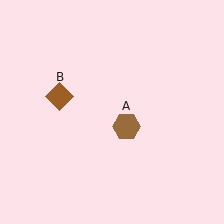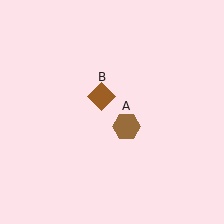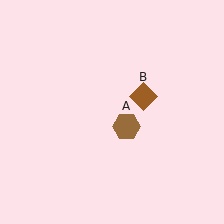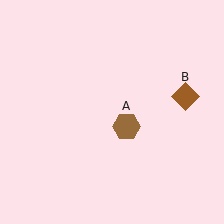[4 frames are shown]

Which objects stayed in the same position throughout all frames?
Brown hexagon (object A) remained stationary.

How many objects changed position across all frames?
1 object changed position: brown diamond (object B).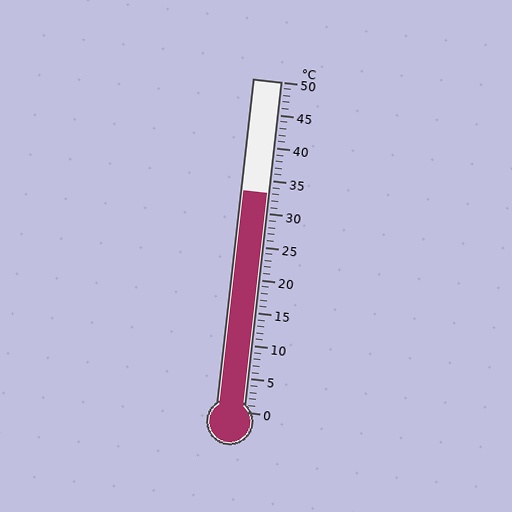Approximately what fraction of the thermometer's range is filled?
The thermometer is filled to approximately 65% of its range.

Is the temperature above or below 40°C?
The temperature is below 40°C.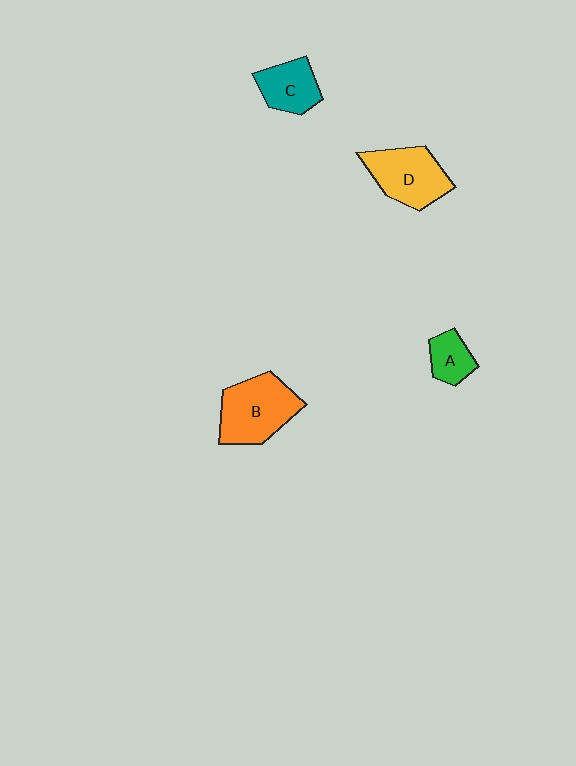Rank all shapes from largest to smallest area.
From largest to smallest: B (orange), D (yellow), C (teal), A (green).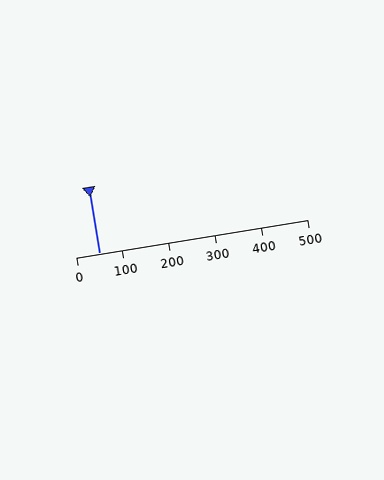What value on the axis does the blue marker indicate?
The marker indicates approximately 50.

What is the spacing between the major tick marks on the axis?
The major ticks are spaced 100 apart.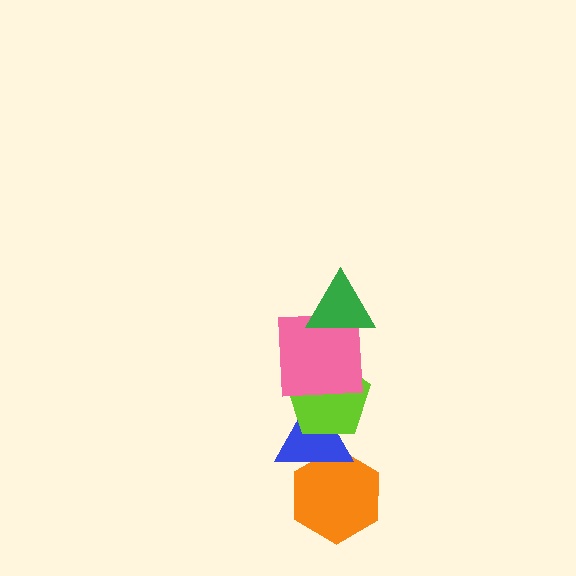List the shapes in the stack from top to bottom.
From top to bottom: the green triangle, the pink square, the lime pentagon, the blue triangle, the orange hexagon.